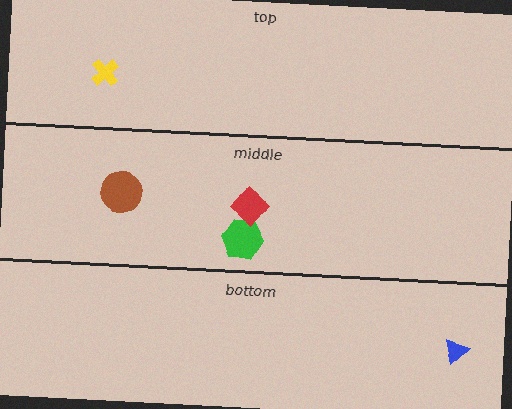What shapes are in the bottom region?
The blue triangle.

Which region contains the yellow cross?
The top region.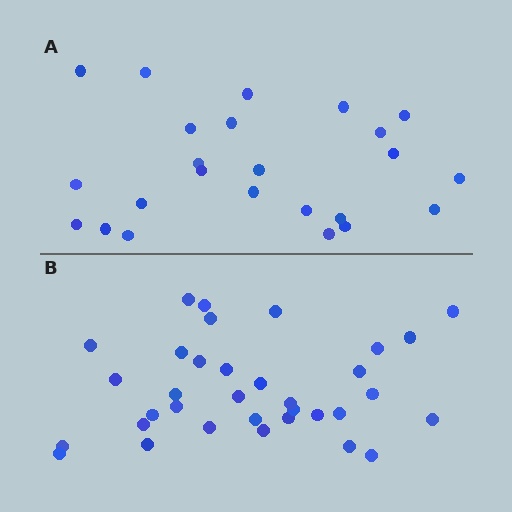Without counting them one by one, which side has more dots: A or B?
Region B (the bottom region) has more dots.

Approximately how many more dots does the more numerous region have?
Region B has roughly 10 or so more dots than region A.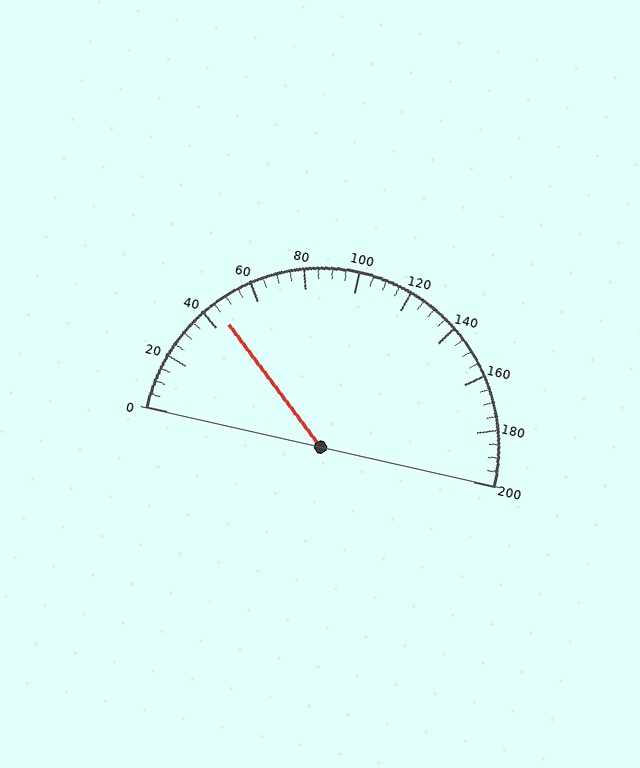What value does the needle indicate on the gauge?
The needle indicates approximately 45.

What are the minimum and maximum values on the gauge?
The gauge ranges from 0 to 200.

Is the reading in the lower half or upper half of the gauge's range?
The reading is in the lower half of the range (0 to 200).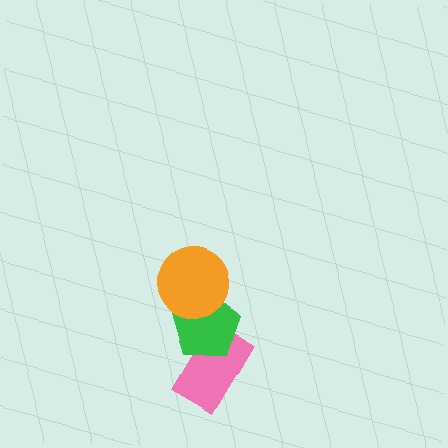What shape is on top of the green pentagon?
The orange circle is on top of the green pentagon.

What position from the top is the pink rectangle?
The pink rectangle is 3rd from the top.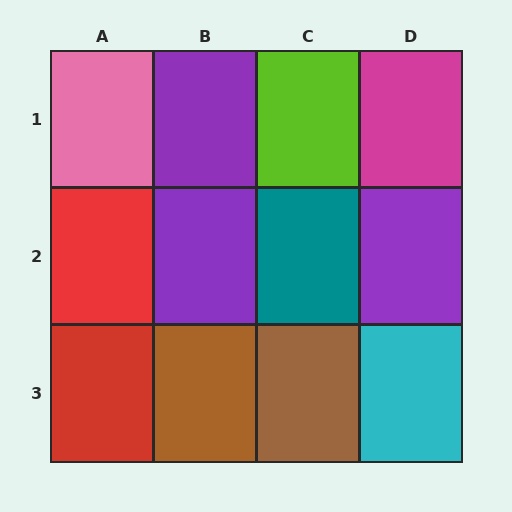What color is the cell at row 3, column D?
Cyan.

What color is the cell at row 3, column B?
Brown.